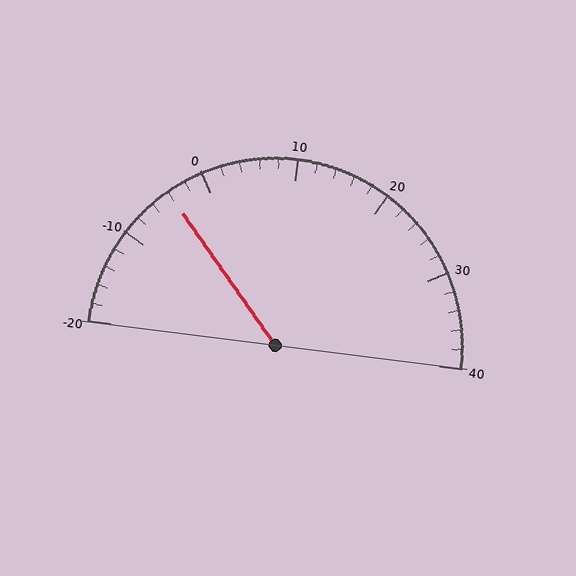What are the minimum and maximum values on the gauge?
The gauge ranges from -20 to 40.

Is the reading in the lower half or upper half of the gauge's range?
The reading is in the lower half of the range (-20 to 40).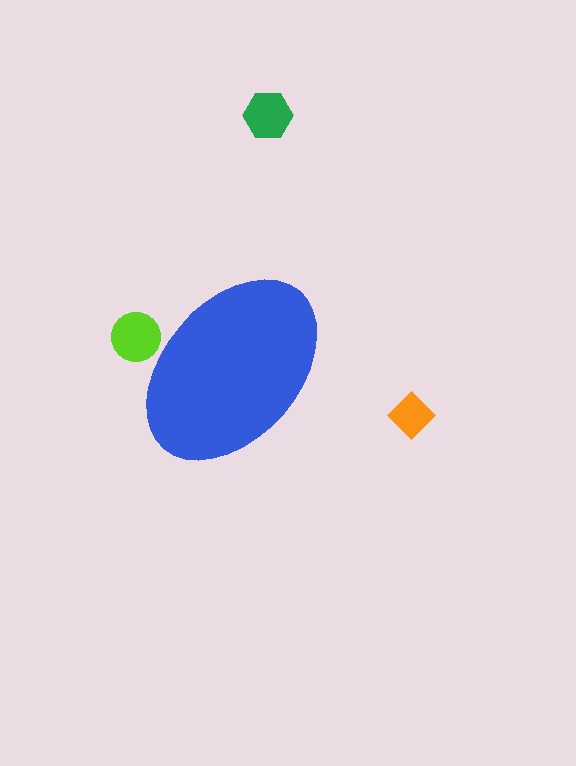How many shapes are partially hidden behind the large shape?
1 shape is partially hidden.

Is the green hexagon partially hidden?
No, the green hexagon is fully visible.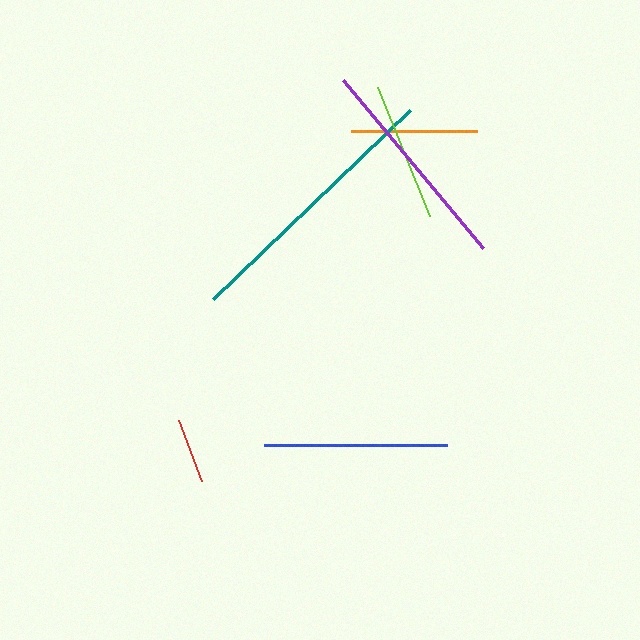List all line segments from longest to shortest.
From longest to shortest: teal, purple, blue, lime, orange, red.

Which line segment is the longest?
The teal line is the longest at approximately 273 pixels.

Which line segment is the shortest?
The red line is the shortest at approximately 65 pixels.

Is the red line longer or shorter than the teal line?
The teal line is longer than the red line.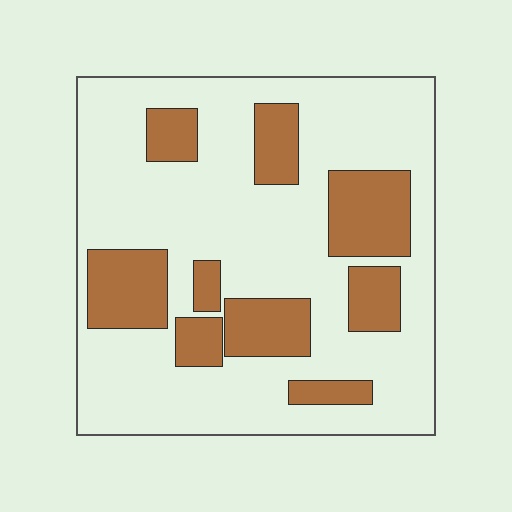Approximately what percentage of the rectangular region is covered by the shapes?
Approximately 25%.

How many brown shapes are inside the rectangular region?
9.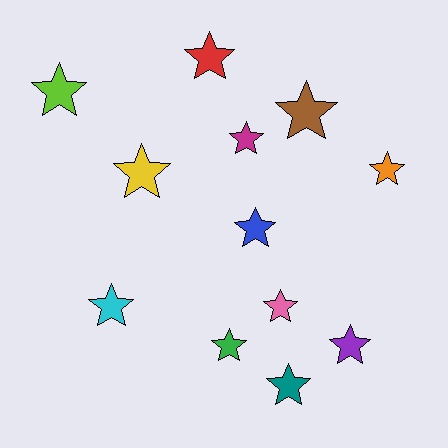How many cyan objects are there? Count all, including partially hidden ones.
There is 1 cyan object.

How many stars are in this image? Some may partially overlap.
There are 12 stars.